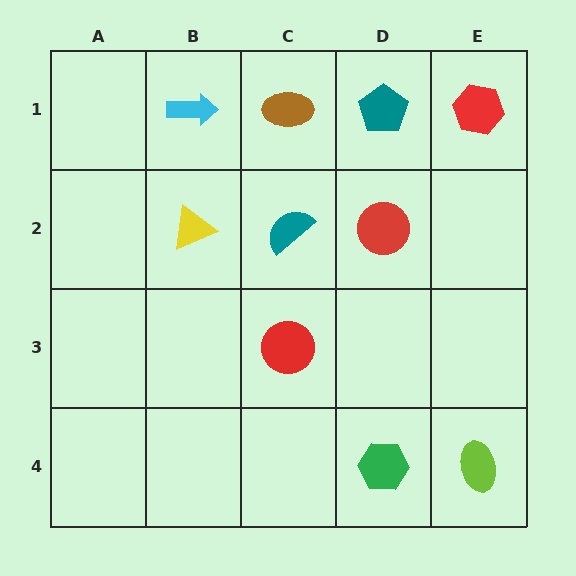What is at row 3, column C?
A red circle.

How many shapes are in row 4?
2 shapes.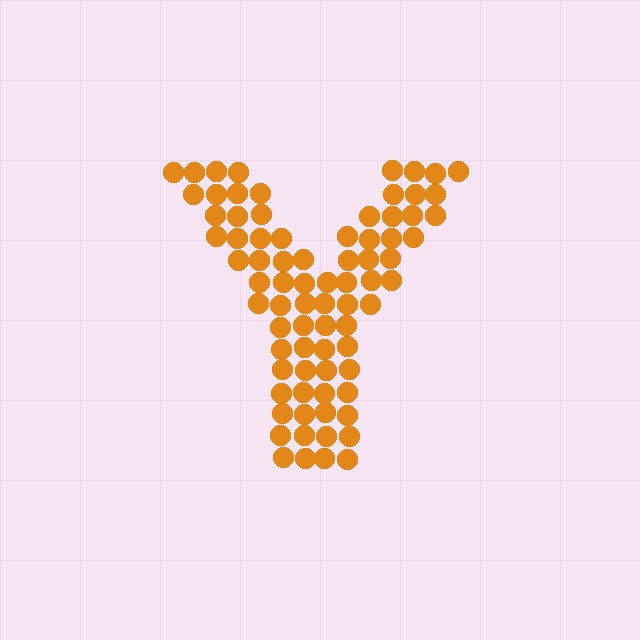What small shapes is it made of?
It is made of small circles.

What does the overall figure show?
The overall figure shows the letter Y.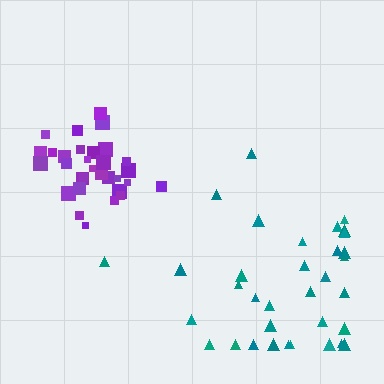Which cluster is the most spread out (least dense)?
Teal.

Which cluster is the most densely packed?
Purple.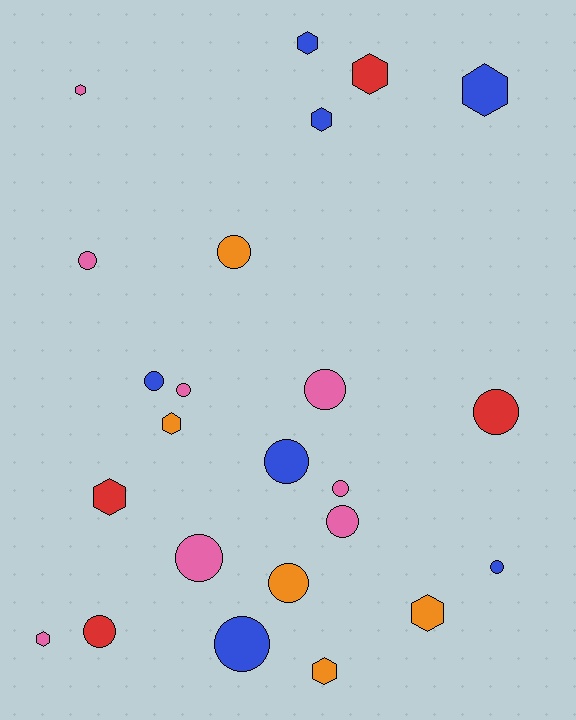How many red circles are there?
There are 2 red circles.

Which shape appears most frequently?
Circle, with 14 objects.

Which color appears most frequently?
Pink, with 8 objects.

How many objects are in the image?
There are 24 objects.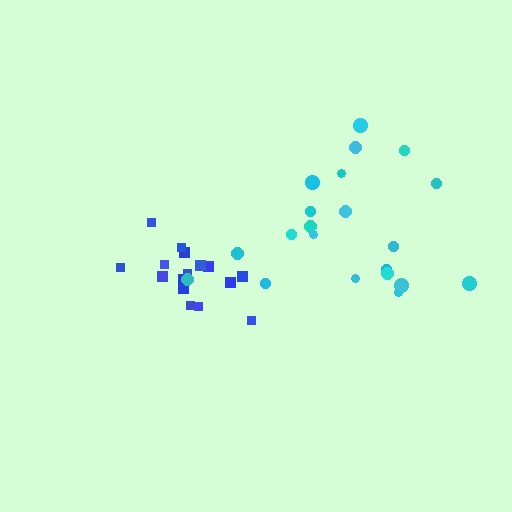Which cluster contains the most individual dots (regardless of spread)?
Cyan (21).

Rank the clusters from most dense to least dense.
blue, cyan.